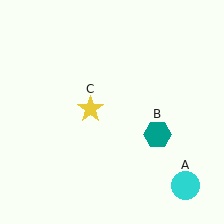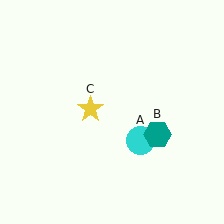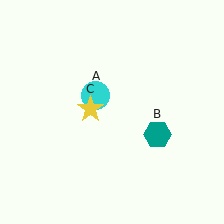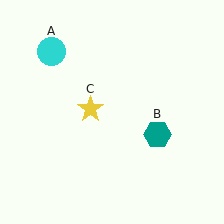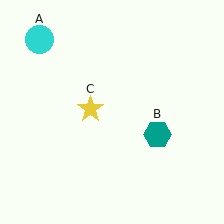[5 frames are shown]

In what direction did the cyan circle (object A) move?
The cyan circle (object A) moved up and to the left.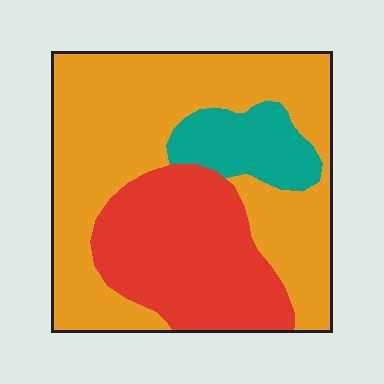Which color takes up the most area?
Orange, at roughly 60%.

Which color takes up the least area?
Teal, at roughly 10%.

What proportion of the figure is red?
Red covers 30% of the figure.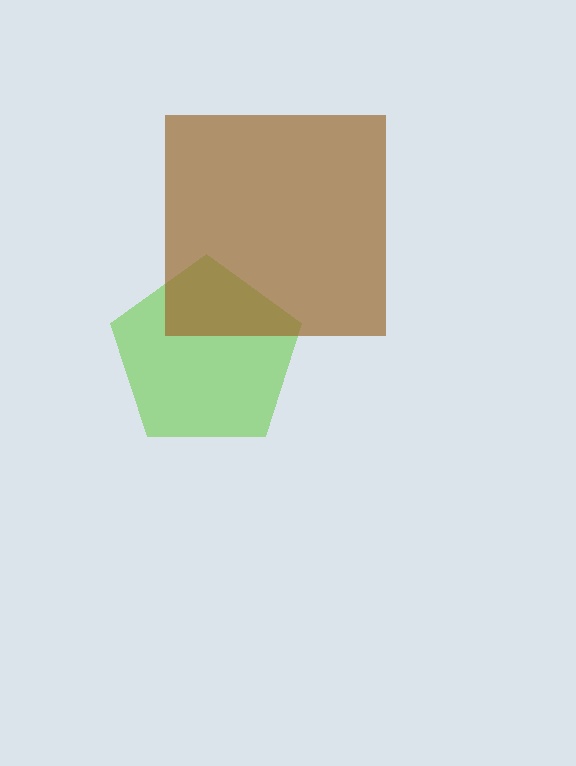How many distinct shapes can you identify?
There are 2 distinct shapes: a lime pentagon, a brown square.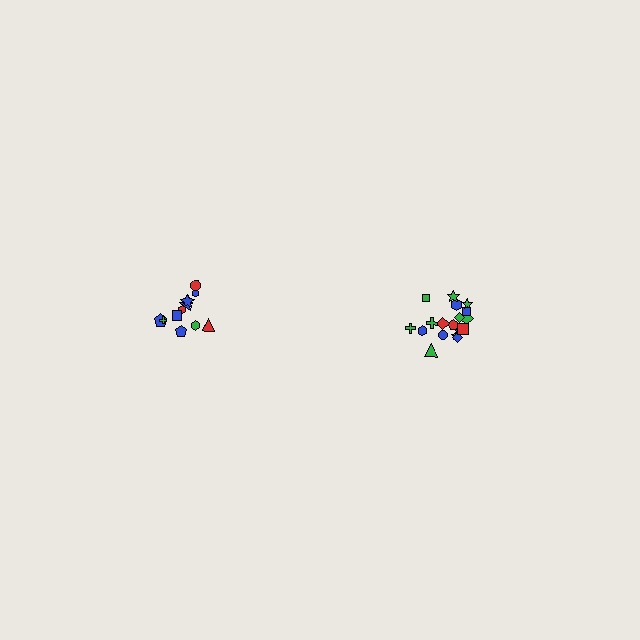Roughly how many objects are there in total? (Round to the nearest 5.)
Roughly 30 objects in total.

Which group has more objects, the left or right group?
The right group.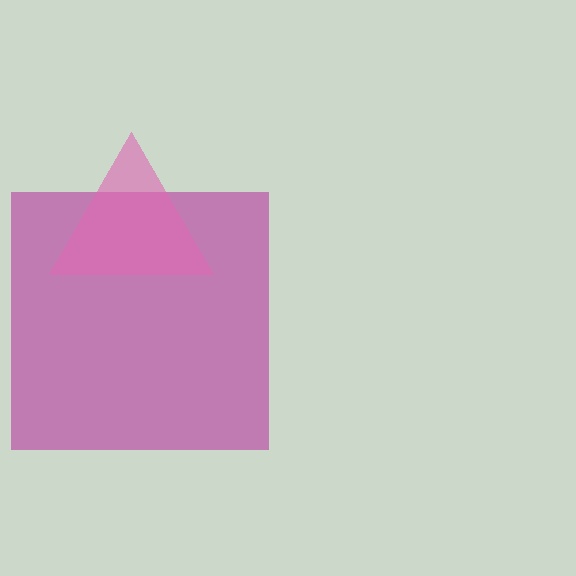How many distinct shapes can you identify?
There are 2 distinct shapes: a magenta square, a pink triangle.